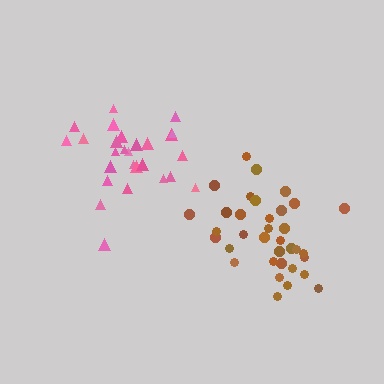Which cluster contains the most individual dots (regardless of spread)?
Brown (35).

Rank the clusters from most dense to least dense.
pink, brown.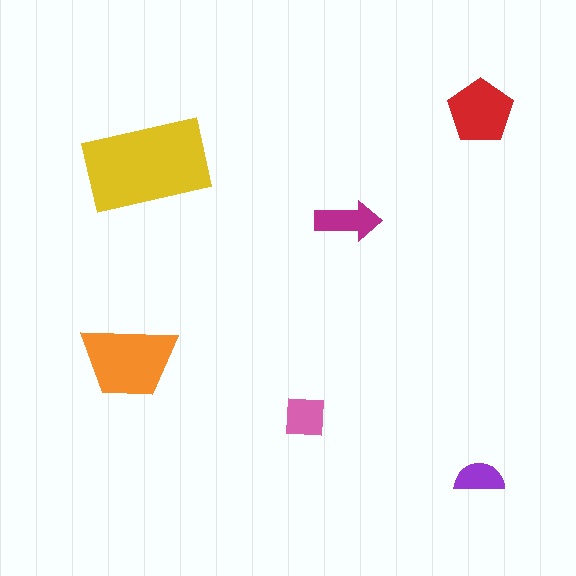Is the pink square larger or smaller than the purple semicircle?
Larger.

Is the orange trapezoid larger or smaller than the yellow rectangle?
Smaller.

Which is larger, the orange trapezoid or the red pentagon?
The orange trapezoid.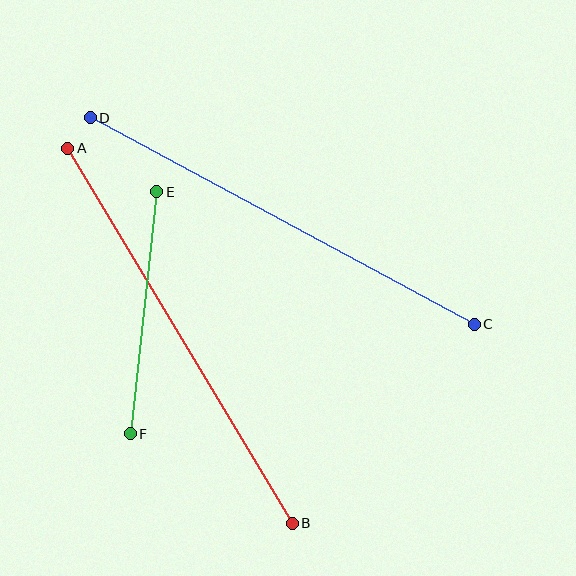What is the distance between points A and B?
The distance is approximately 437 pixels.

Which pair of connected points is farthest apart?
Points A and B are farthest apart.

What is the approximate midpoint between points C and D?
The midpoint is at approximately (282, 221) pixels.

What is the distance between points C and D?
The distance is approximately 436 pixels.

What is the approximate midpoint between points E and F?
The midpoint is at approximately (143, 313) pixels.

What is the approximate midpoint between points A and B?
The midpoint is at approximately (180, 336) pixels.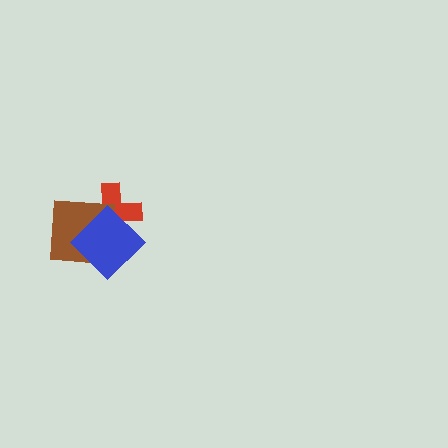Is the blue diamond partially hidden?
No, no other shape covers it.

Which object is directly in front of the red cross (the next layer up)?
The brown square is directly in front of the red cross.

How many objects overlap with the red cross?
2 objects overlap with the red cross.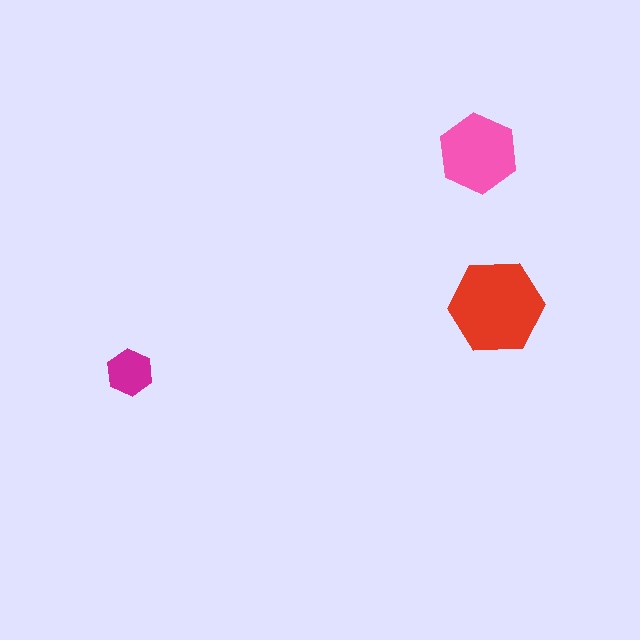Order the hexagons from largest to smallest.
the red one, the pink one, the magenta one.